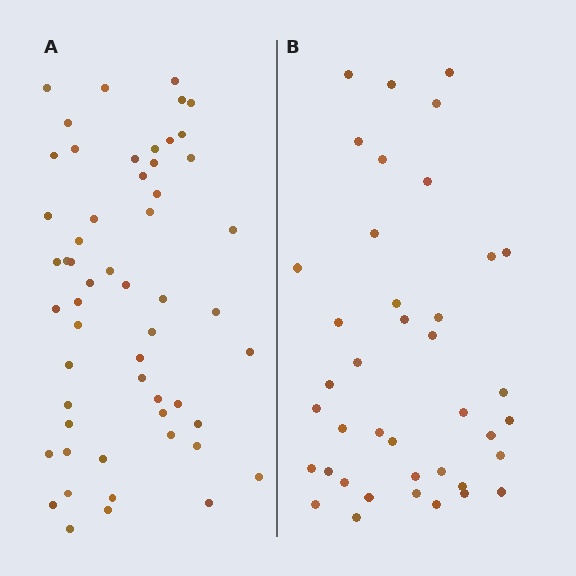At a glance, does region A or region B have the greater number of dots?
Region A (the left region) has more dots.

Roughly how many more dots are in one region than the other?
Region A has approximately 15 more dots than region B.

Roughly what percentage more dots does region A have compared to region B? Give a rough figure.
About 40% more.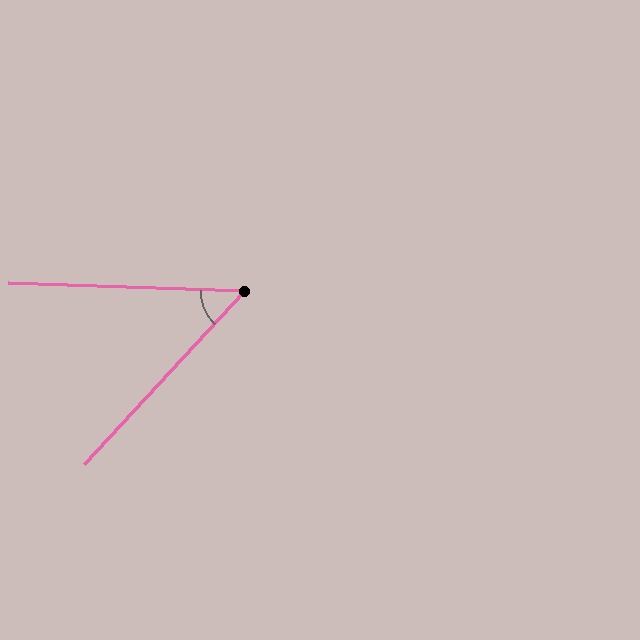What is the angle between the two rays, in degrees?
Approximately 49 degrees.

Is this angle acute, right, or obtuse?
It is acute.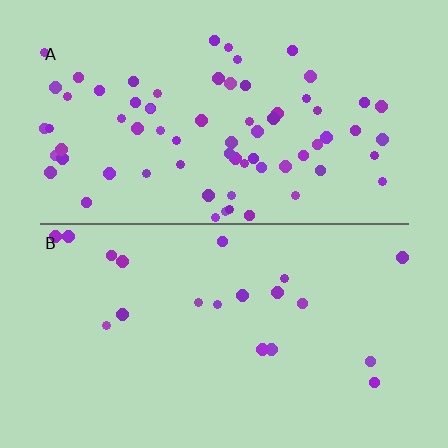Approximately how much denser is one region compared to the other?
Approximately 3.6× — region A over region B.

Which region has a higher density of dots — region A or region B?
A (the top).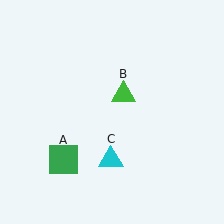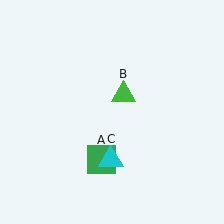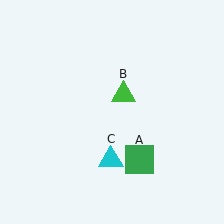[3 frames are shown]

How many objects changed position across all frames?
1 object changed position: green square (object A).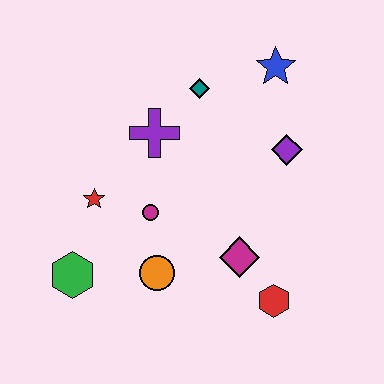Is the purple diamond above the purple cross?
No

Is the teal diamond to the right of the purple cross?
Yes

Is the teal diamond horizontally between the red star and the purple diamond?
Yes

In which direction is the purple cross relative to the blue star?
The purple cross is to the left of the blue star.